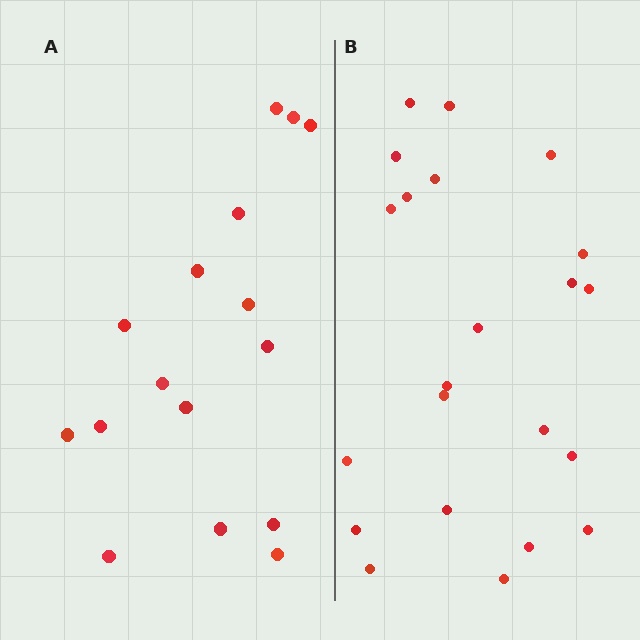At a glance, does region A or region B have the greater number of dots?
Region B (the right region) has more dots.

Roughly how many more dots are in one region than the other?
Region B has about 6 more dots than region A.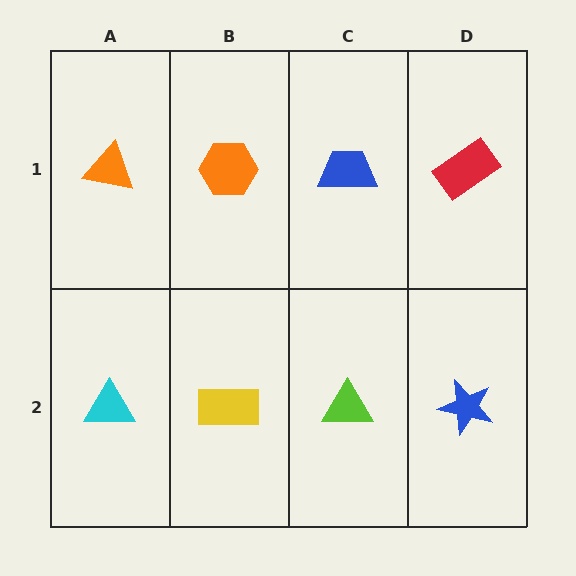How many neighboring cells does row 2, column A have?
2.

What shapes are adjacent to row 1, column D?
A blue star (row 2, column D), a blue trapezoid (row 1, column C).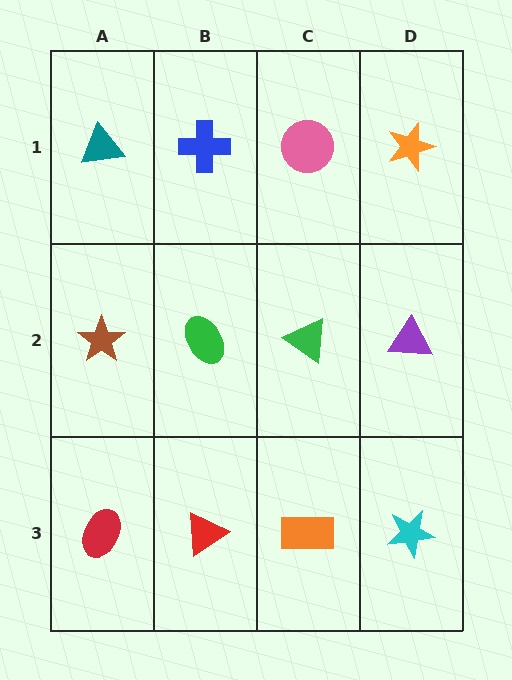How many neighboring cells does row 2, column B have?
4.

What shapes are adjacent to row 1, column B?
A green ellipse (row 2, column B), a teal triangle (row 1, column A), a pink circle (row 1, column C).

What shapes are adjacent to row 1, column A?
A brown star (row 2, column A), a blue cross (row 1, column B).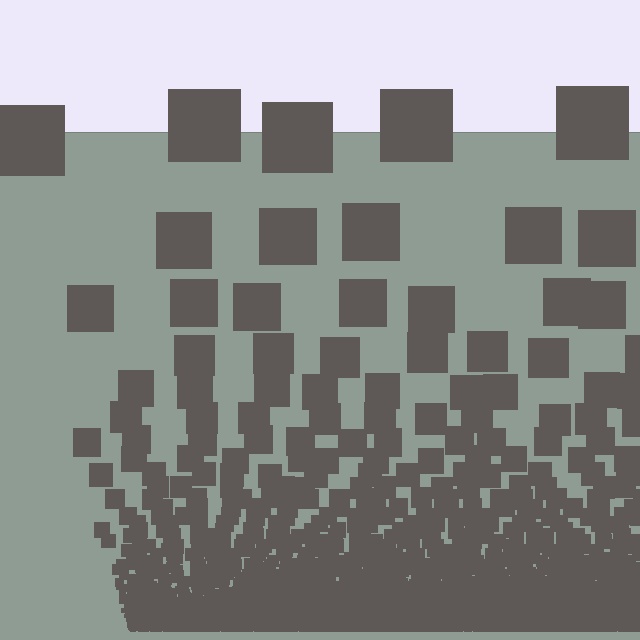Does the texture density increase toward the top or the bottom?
Density increases toward the bottom.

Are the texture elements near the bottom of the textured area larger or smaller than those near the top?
Smaller. The gradient is inverted — elements near the bottom are smaller and denser.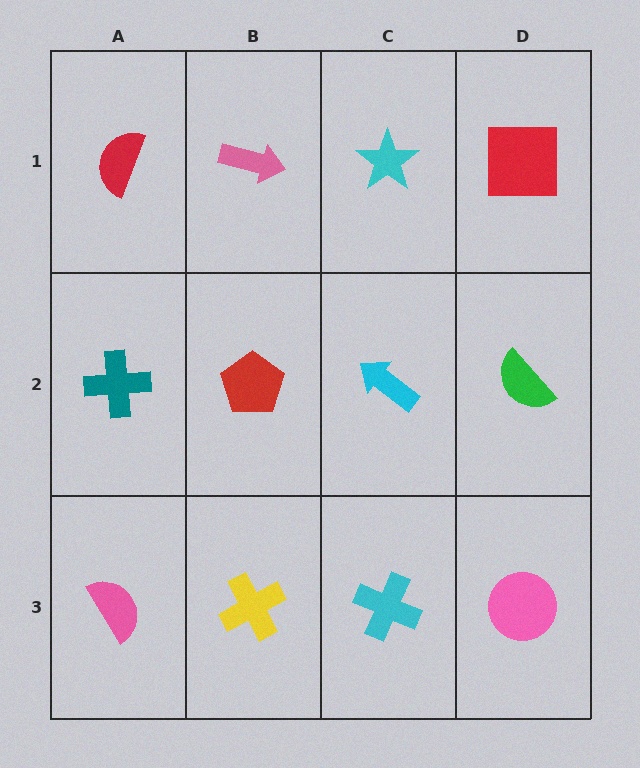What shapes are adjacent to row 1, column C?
A cyan arrow (row 2, column C), a pink arrow (row 1, column B), a red square (row 1, column D).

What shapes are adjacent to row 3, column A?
A teal cross (row 2, column A), a yellow cross (row 3, column B).